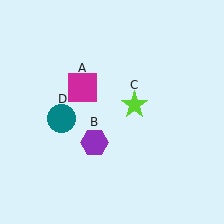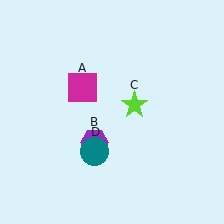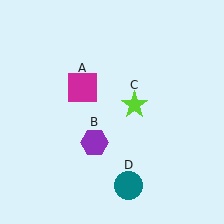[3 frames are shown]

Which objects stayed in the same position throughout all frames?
Magenta square (object A) and purple hexagon (object B) and lime star (object C) remained stationary.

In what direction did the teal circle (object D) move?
The teal circle (object D) moved down and to the right.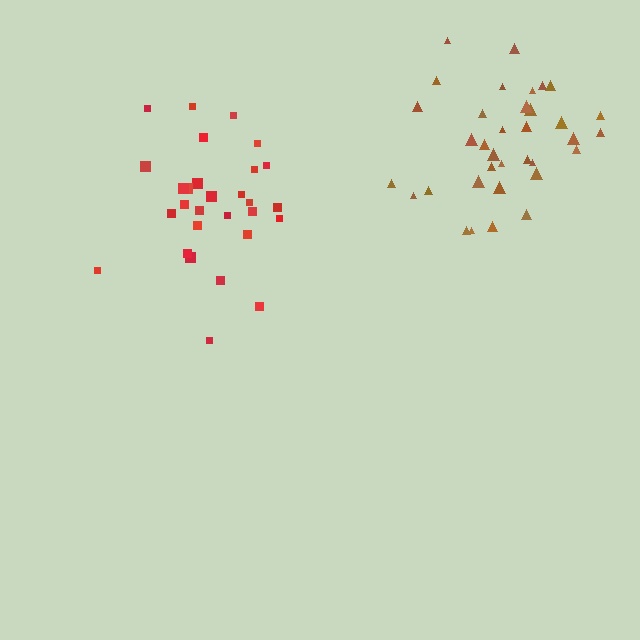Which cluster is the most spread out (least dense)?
Red.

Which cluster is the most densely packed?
Brown.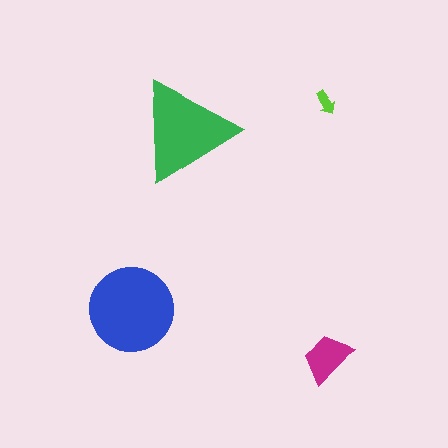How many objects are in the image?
There are 4 objects in the image.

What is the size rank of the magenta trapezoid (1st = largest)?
3rd.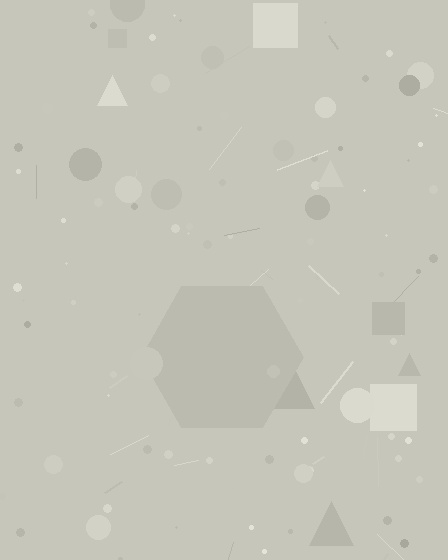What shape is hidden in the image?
A hexagon is hidden in the image.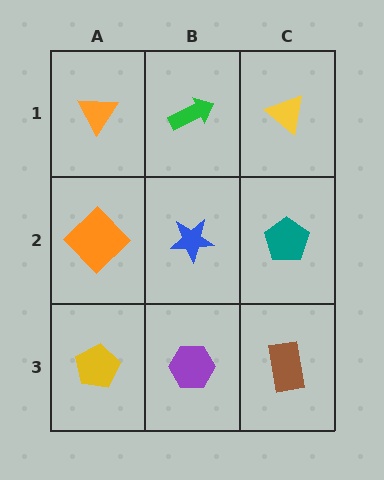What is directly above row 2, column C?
A yellow triangle.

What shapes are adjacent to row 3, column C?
A teal pentagon (row 2, column C), a purple hexagon (row 3, column B).